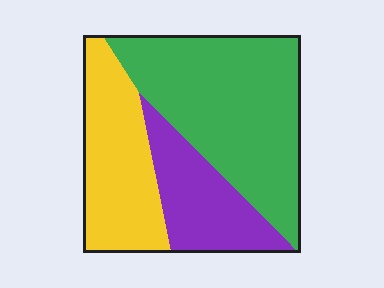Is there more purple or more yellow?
Yellow.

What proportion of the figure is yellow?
Yellow takes up about one quarter (1/4) of the figure.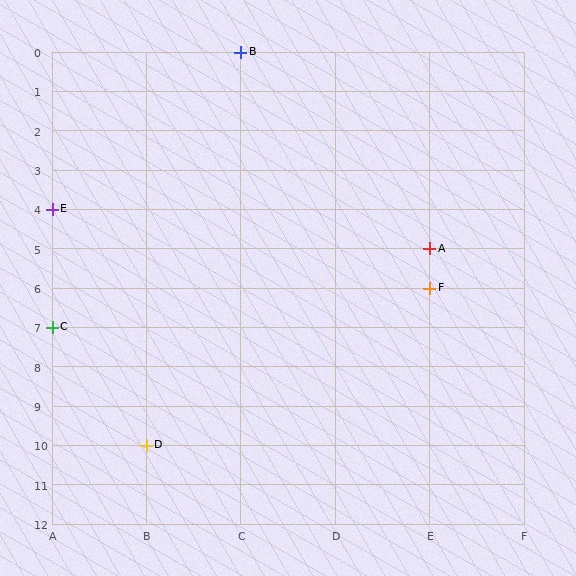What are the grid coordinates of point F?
Point F is at grid coordinates (E, 6).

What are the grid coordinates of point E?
Point E is at grid coordinates (A, 4).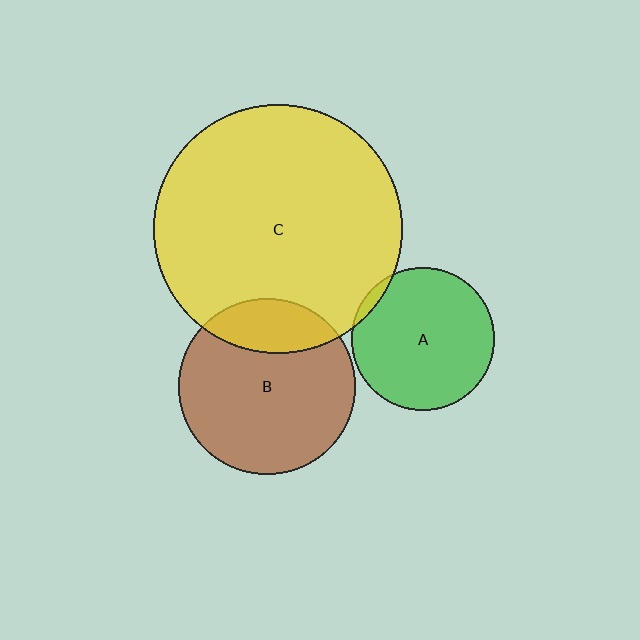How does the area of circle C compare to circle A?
Approximately 3.0 times.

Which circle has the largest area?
Circle C (yellow).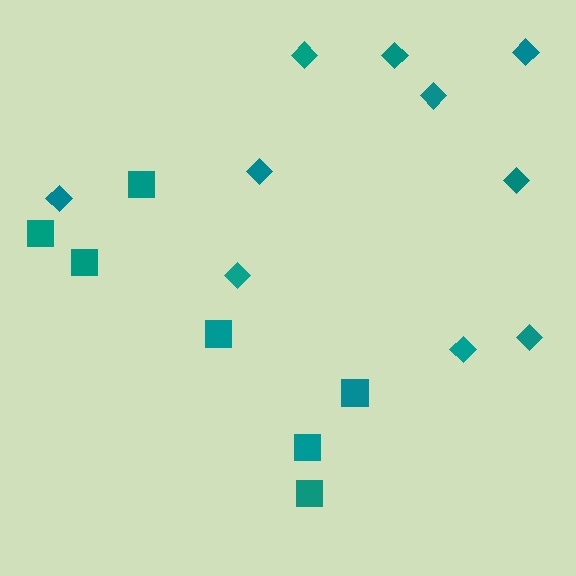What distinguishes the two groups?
There are 2 groups: one group of diamonds (10) and one group of squares (7).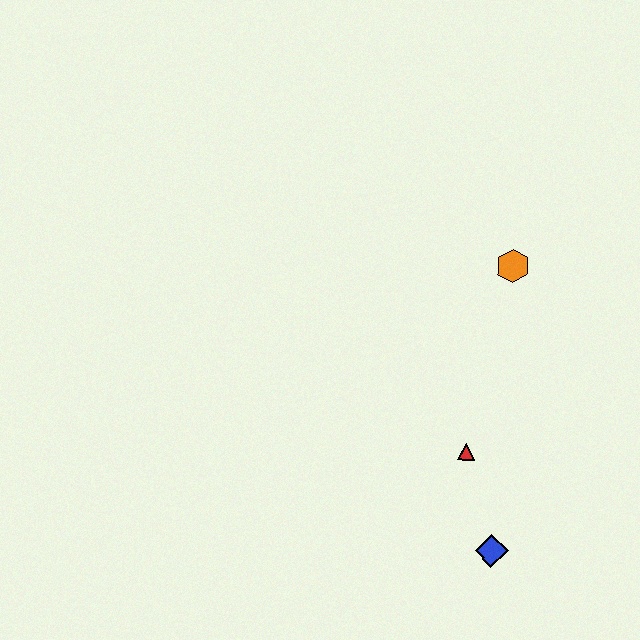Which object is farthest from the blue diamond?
The orange hexagon is farthest from the blue diamond.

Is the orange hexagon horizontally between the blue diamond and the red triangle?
No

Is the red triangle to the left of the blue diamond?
Yes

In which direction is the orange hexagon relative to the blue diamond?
The orange hexagon is above the blue diamond.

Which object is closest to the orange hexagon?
The red triangle is closest to the orange hexagon.